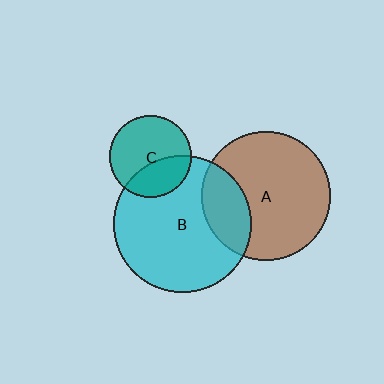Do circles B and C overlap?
Yes.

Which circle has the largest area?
Circle B (cyan).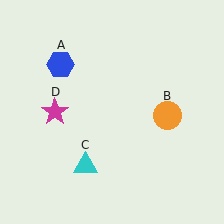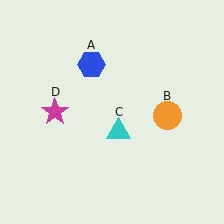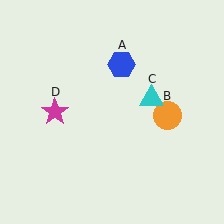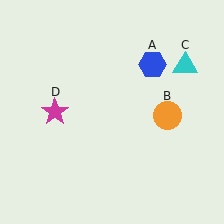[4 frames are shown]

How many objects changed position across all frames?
2 objects changed position: blue hexagon (object A), cyan triangle (object C).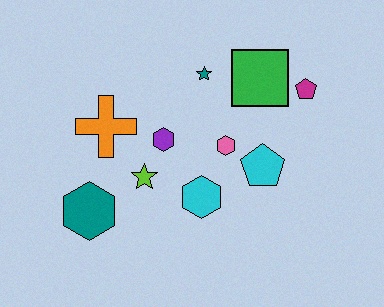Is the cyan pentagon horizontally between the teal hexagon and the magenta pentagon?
Yes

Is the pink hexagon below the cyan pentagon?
No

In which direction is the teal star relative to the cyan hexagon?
The teal star is above the cyan hexagon.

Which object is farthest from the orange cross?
The magenta pentagon is farthest from the orange cross.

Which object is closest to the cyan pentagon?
The pink hexagon is closest to the cyan pentagon.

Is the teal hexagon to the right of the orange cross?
No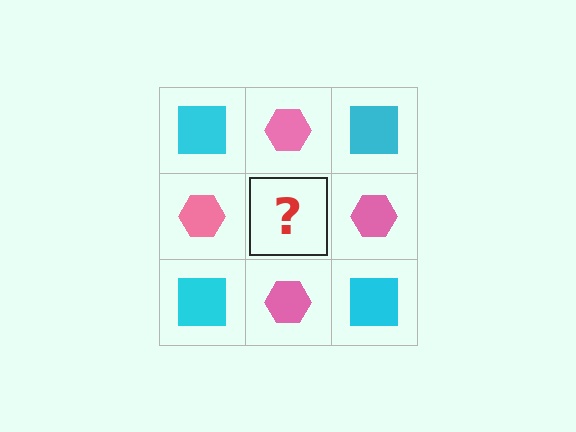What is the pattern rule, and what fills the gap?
The rule is that it alternates cyan square and pink hexagon in a checkerboard pattern. The gap should be filled with a cyan square.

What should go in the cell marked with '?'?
The missing cell should contain a cyan square.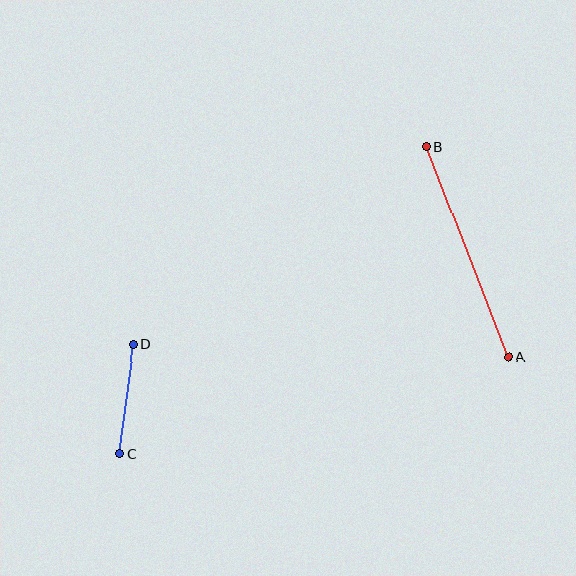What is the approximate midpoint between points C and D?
The midpoint is at approximately (127, 399) pixels.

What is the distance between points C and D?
The distance is approximately 111 pixels.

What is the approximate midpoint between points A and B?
The midpoint is at approximately (468, 252) pixels.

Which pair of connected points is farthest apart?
Points A and B are farthest apart.